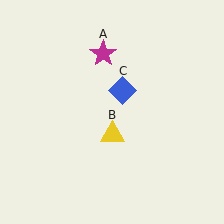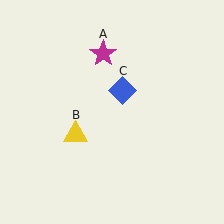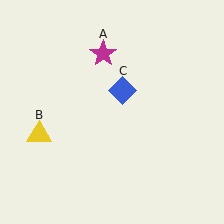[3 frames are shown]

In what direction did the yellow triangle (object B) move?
The yellow triangle (object B) moved left.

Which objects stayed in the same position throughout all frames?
Magenta star (object A) and blue diamond (object C) remained stationary.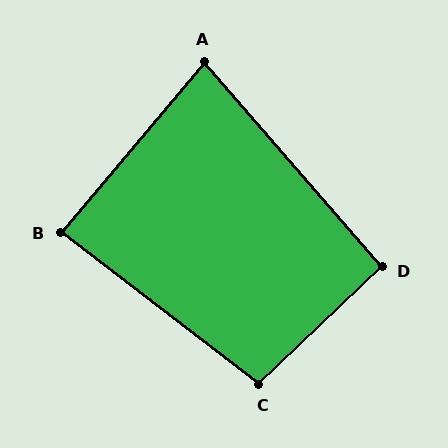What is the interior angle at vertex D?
Approximately 93 degrees (approximately right).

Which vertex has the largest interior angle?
C, at approximately 99 degrees.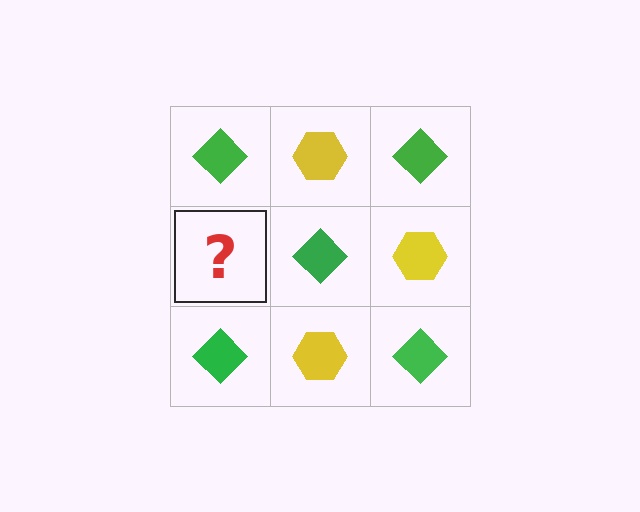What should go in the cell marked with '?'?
The missing cell should contain a yellow hexagon.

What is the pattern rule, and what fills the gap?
The rule is that it alternates green diamond and yellow hexagon in a checkerboard pattern. The gap should be filled with a yellow hexagon.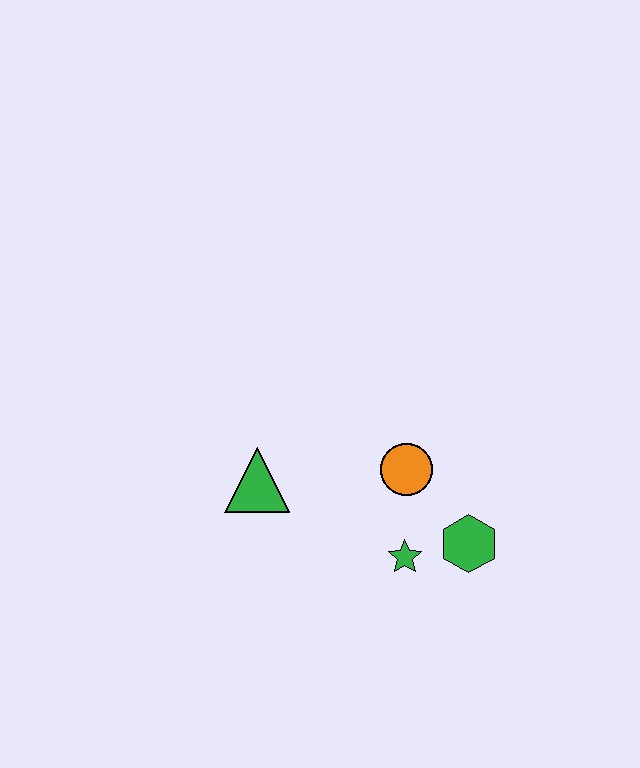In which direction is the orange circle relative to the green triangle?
The orange circle is to the right of the green triangle.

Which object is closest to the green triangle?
The orange circle is closest to the green triangle.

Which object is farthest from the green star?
The green triangle is farthest from the green star.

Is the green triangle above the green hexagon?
Yes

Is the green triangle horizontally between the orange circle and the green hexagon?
No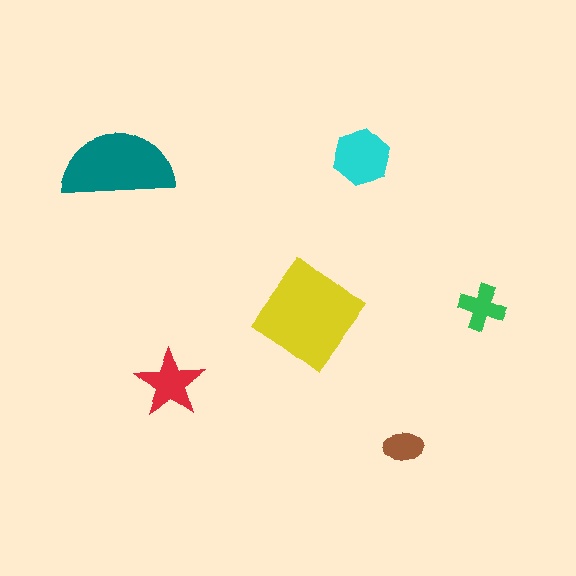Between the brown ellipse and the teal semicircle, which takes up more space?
The teal semicircle.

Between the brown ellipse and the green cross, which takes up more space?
The green cross.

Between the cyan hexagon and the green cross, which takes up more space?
The cyan hexagon.